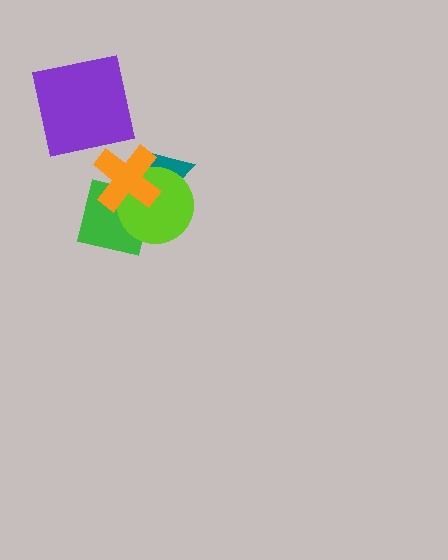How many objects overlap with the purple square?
0 objects overlap with the purple square.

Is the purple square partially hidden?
No, no other shape covers it.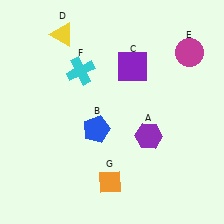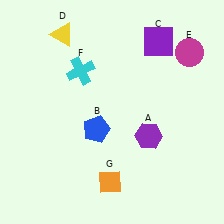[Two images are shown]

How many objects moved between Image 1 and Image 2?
1 object moved between the two images.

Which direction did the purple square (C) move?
The purple square (C) moved right.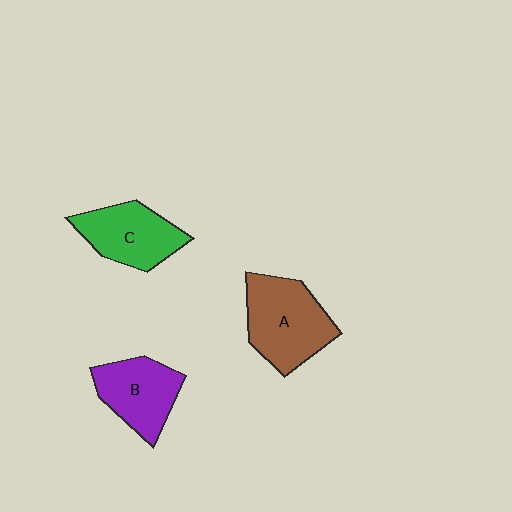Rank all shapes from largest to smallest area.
From largest to smallest: A (brown), C (green), B (purple).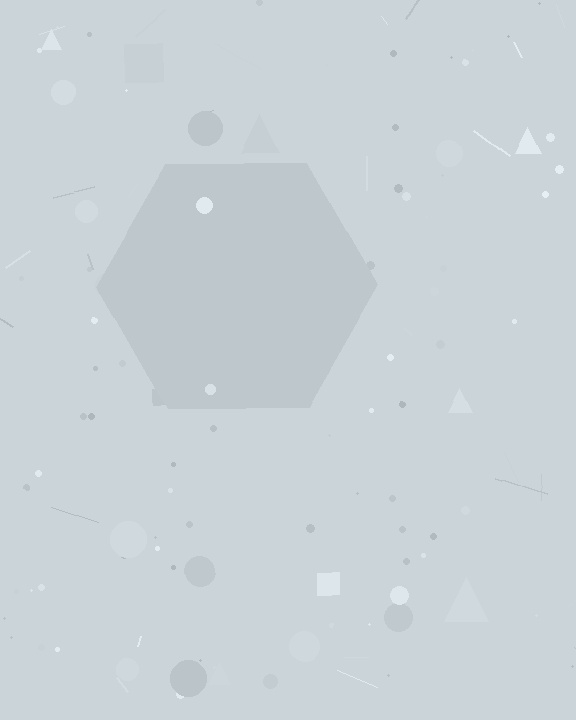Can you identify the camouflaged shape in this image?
The camouflaged shape is a hexagon.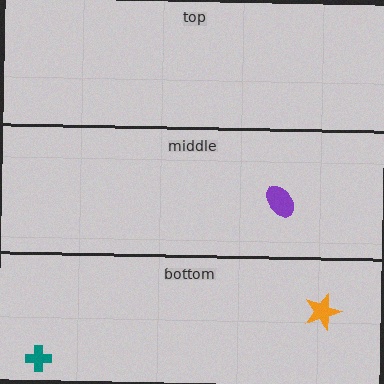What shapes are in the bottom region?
The orange star, the teal cross.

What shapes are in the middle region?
The purple ellipse.